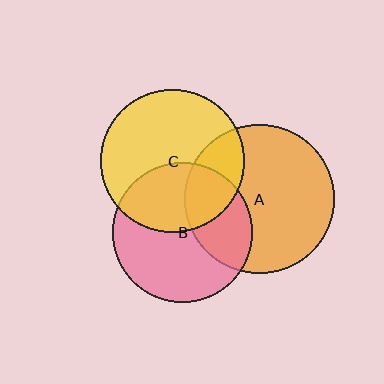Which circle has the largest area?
Circle A (orange).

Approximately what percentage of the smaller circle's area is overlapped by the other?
Approximately 35%.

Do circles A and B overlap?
Yes.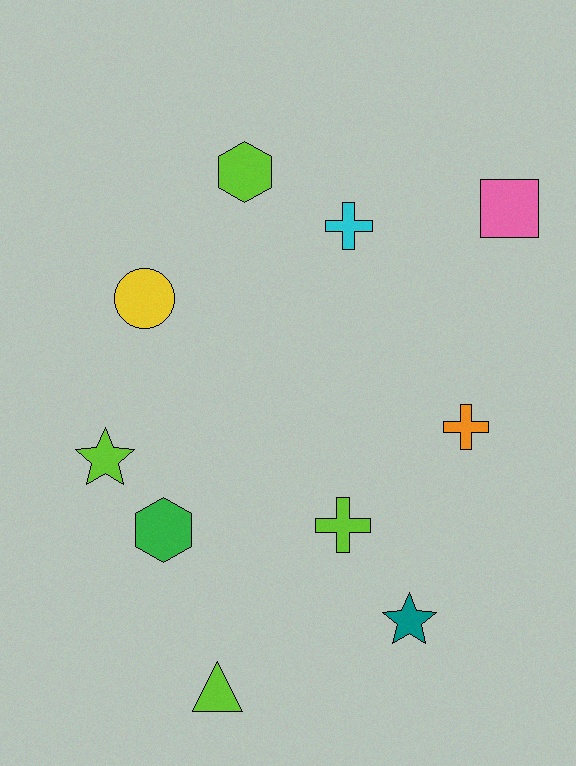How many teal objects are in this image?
There is 1 teal object.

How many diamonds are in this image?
There are no diamonds.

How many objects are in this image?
There are 10 objects.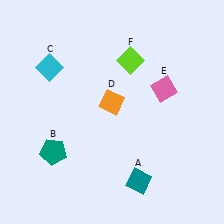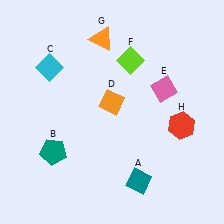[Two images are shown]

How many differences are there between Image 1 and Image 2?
There are 2 differences between the two images.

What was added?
An orange triangle (G), a red hexagon (H) were added in Image 2.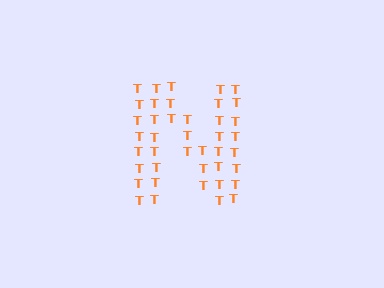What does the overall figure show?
The overall figure shows the letter N.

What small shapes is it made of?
It is made of small letter T's.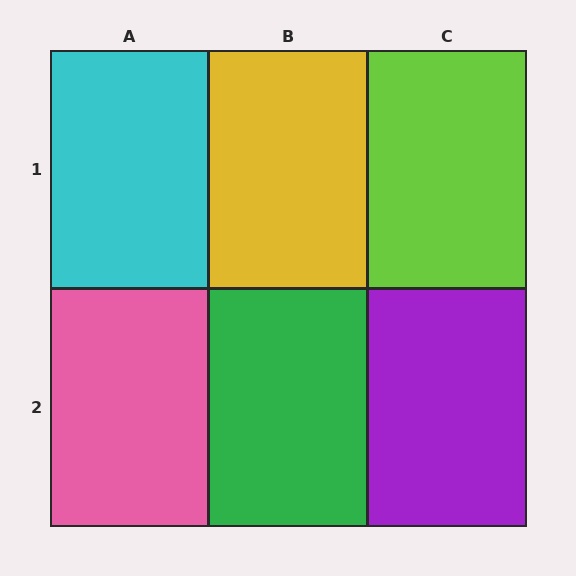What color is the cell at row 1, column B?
Yellow.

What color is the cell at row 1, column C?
Lime.